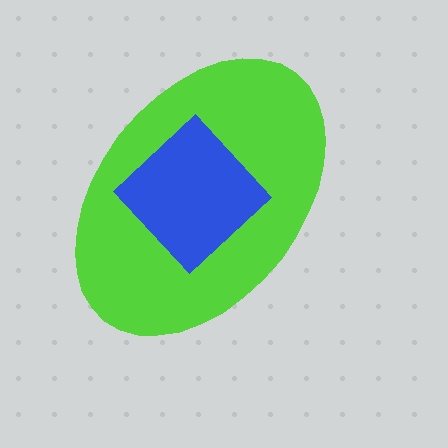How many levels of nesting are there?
2.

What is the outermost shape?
The lime ellipse.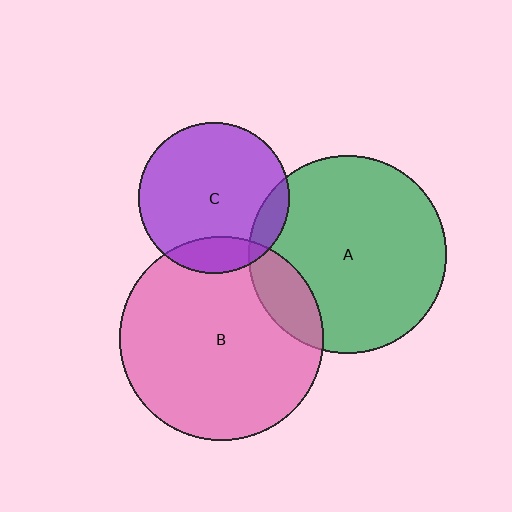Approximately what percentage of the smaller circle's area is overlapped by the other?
Approximately 10%.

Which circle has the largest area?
Circle B (pink).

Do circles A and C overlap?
Yes.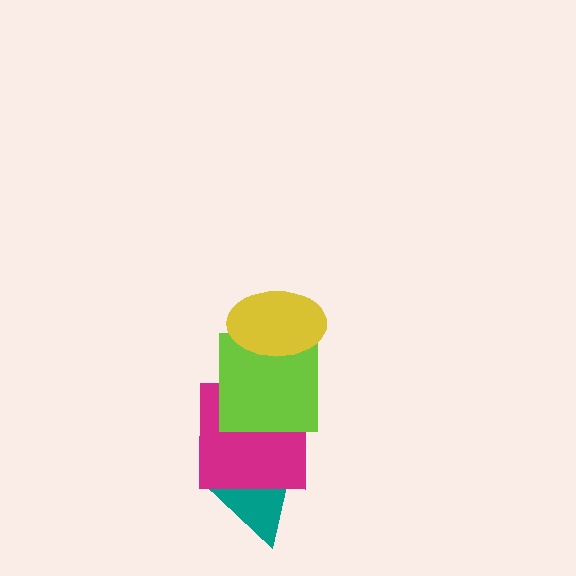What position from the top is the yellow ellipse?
The yellow ellipse is 1st from the top.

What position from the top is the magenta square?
The magenta square is 3rd from the top.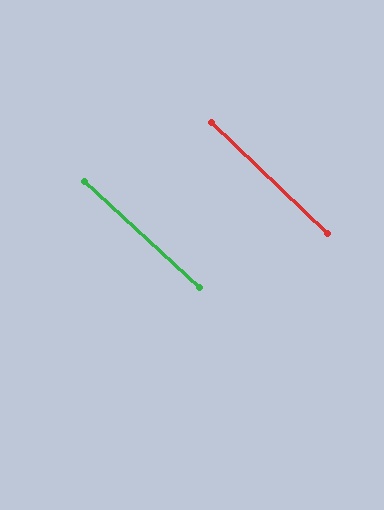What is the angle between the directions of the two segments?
Approximately 1 degree.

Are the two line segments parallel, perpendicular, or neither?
Parallel — their directions differ by only 1.1°.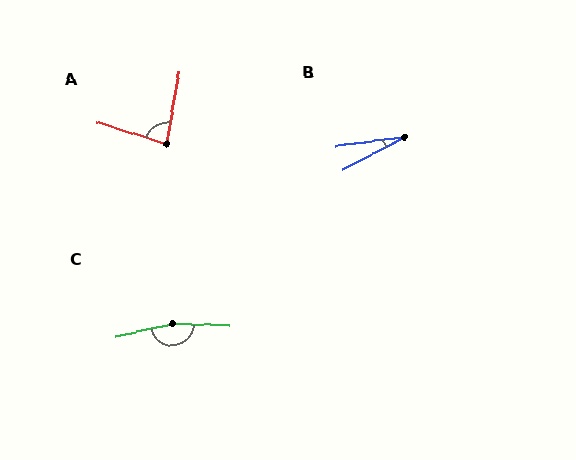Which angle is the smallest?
B, at approximately 21 degrees.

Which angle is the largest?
C, at approximately 165 degrees.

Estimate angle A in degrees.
Approximately 83 degrees.